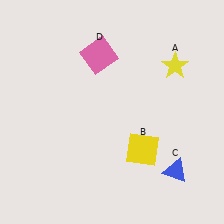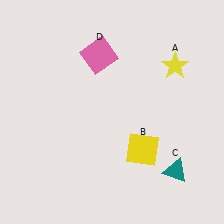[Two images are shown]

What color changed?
The triangle (C) changed from blue in Image 1 to teal in Image 2.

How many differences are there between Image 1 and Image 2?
There is 1 difference between the two images.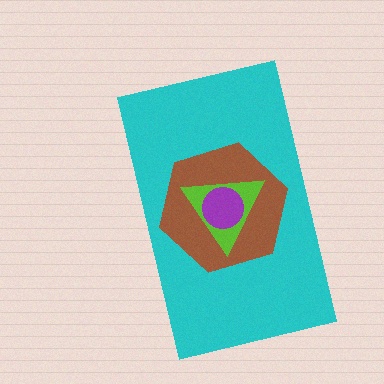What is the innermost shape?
The purple circle.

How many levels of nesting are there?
4.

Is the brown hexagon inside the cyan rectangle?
Yes.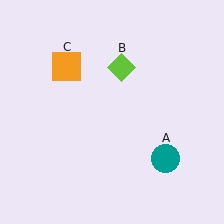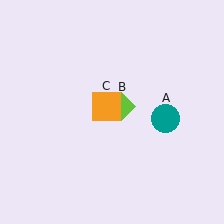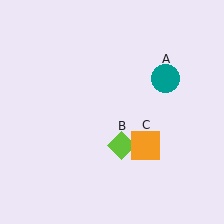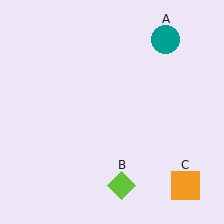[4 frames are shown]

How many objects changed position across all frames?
3 objects changed position: teal circle (object A), lime diamond (object B), orange square (object C).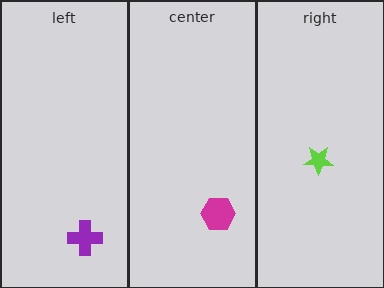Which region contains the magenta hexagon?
The center region.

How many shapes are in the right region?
1.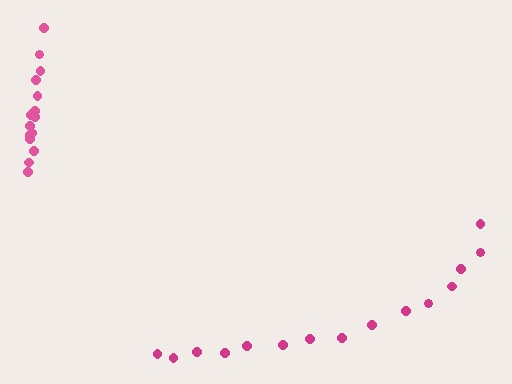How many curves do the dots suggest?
There are 2 distinct paths.